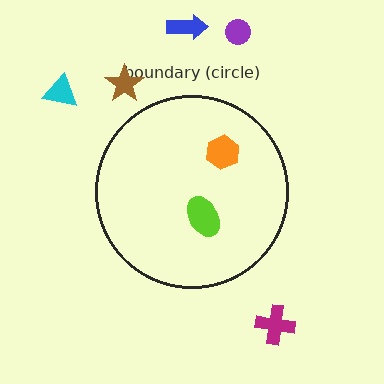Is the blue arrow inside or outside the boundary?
Outside.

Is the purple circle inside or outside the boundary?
Outside.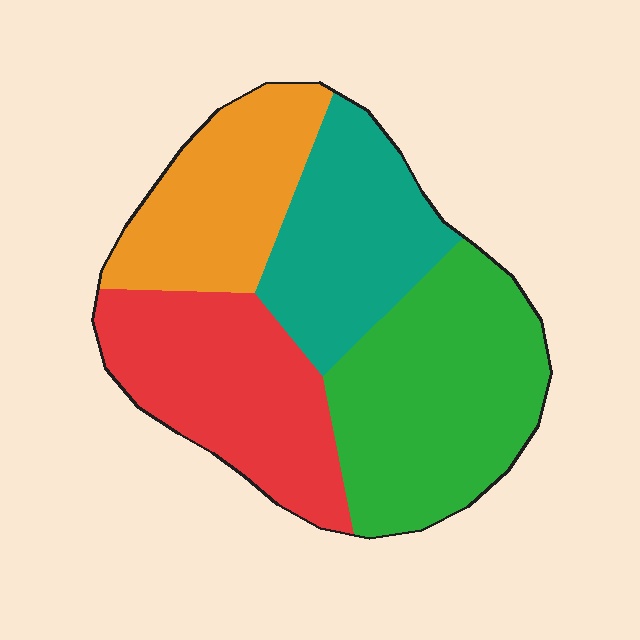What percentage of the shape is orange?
Orange covers 20% of the shape.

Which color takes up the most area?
Green, at roughly 30%.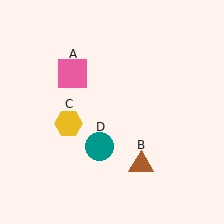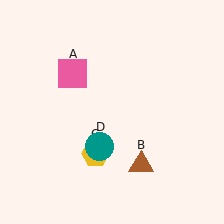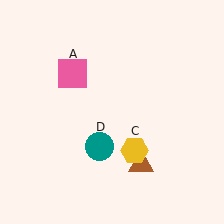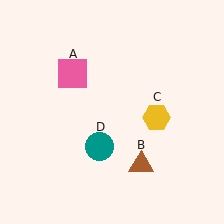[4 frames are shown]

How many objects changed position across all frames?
1 object changed position: yellow hexagon (object C).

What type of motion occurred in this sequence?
The yellow hexagon (object C) rotated counterclockwise around the center of the scene.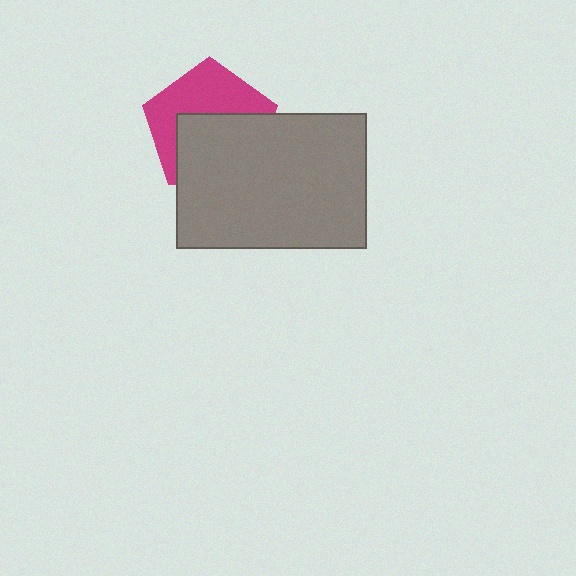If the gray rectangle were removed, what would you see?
You would see the complete magenta pentagon.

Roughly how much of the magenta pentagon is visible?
About half of it is visible (roughly 48%).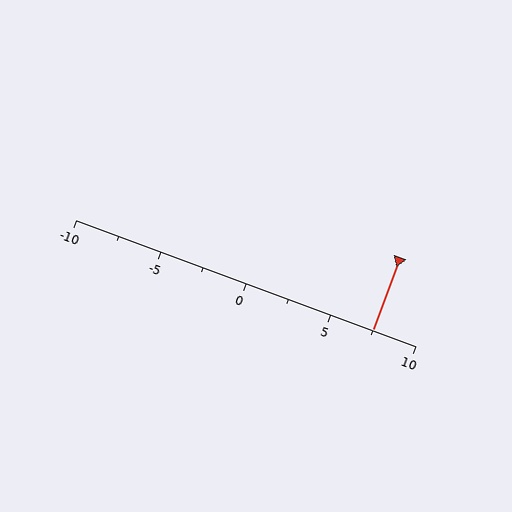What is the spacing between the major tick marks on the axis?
The major ticks are spaced 5 apart.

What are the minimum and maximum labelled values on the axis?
The axis runs from -10 to 10.